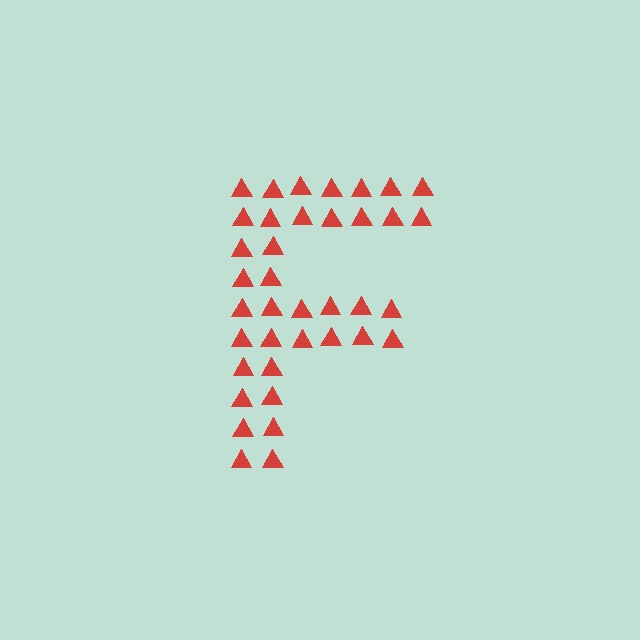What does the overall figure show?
The overall figure shows the letter F.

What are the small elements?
The small elements are triangles.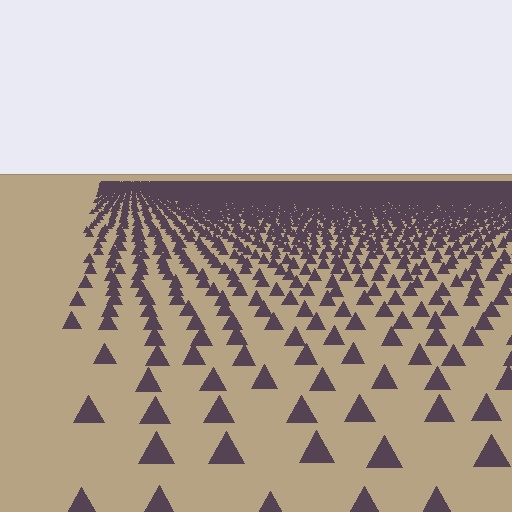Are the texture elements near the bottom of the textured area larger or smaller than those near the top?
Larger. Near the bottom, elements are closer to the viewer and appear at a bigger on-screen size.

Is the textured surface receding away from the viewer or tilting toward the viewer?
The surface is receding away from the viewer. Texture elements get smaller and denser toward the top.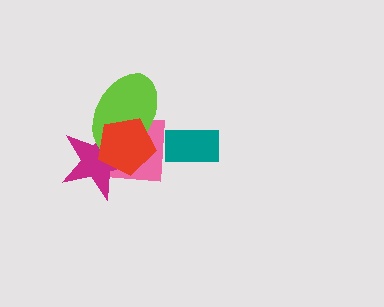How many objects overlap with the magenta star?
3 objects overlap with the magenta star.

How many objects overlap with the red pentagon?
3 objects overlap with the red pentagon.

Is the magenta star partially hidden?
Yes, it is partially covered by another shape.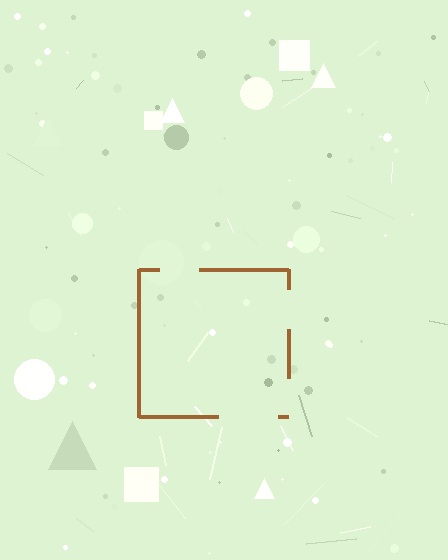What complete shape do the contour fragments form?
The contour fragments form a square.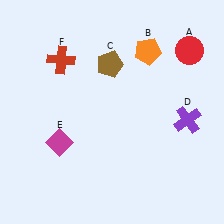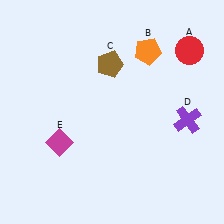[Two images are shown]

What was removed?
The red cross (F) was removed in Image 2.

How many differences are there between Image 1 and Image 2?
There is 1 difference between the two images.